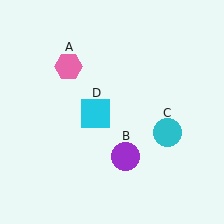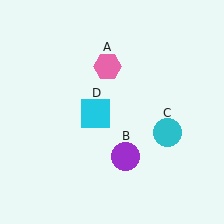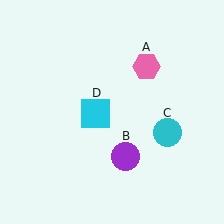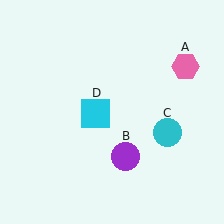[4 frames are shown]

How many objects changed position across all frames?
1 object changed position: pink hexagon (object A).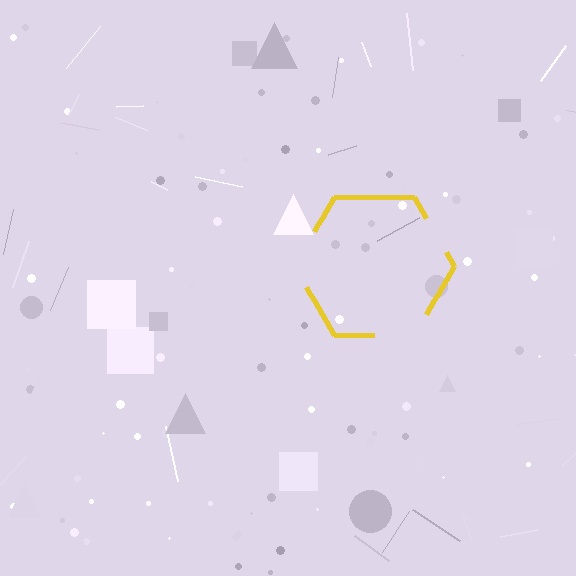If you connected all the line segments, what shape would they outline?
They would outline a hexagon.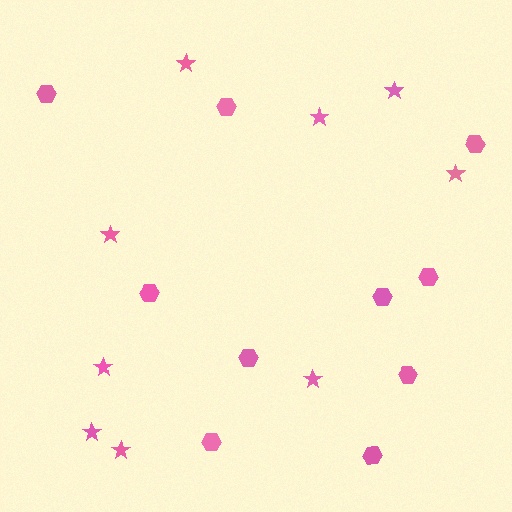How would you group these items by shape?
There are 2 groups: one group of hexagons (10) and one group of stars (9).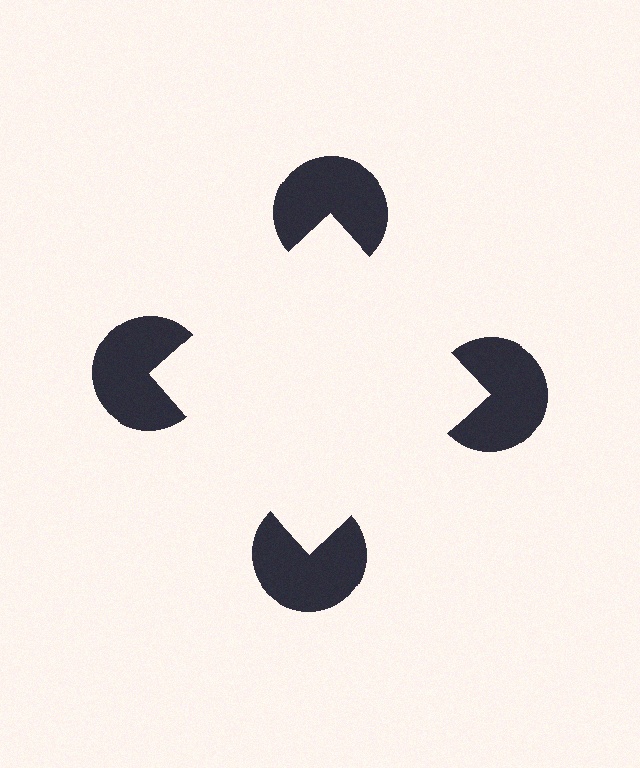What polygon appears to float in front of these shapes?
An illusory square — its edges are inferred from the aligned wedge cuts in the pac-man discs, not physically drawn.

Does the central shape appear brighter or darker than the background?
It typically appears slightly brighter than the background, even though no actual brightness change is drawn.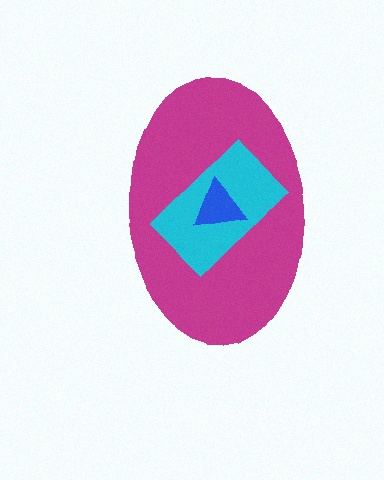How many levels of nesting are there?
3.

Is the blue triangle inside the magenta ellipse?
Yes.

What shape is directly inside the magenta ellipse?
The cyan rectangle.